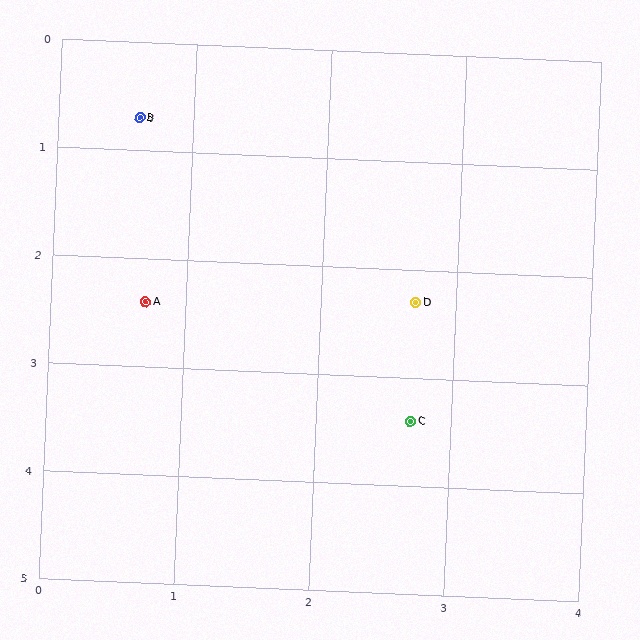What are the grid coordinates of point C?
Point C is at approximately (2.7, 3.4).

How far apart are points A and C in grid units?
Points A and C are about 2.2 grid units apart.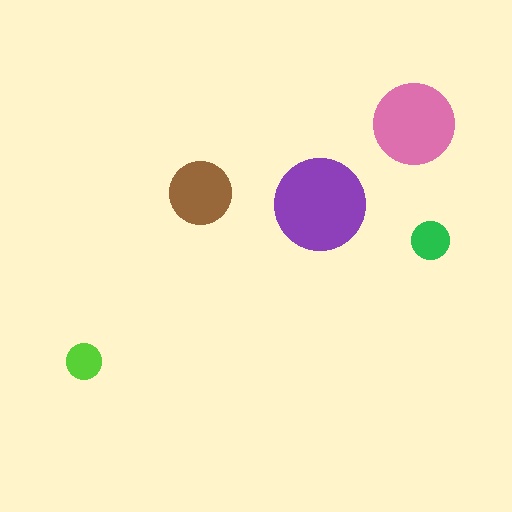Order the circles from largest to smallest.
the purple one, the pink one, the brown one, the green one, the lime one.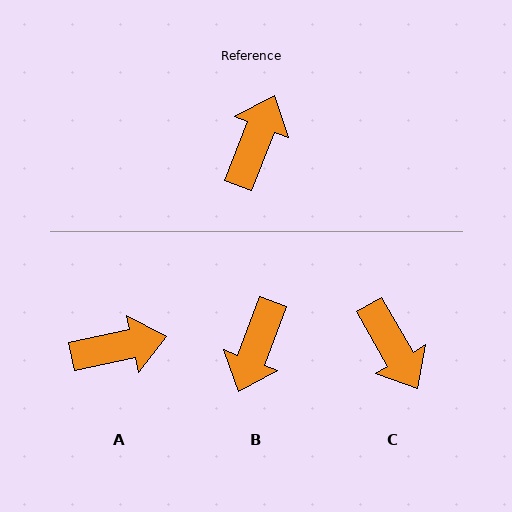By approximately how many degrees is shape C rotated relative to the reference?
Approximately 128 degrees clockwise.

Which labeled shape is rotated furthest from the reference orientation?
B, about 179 degrees away.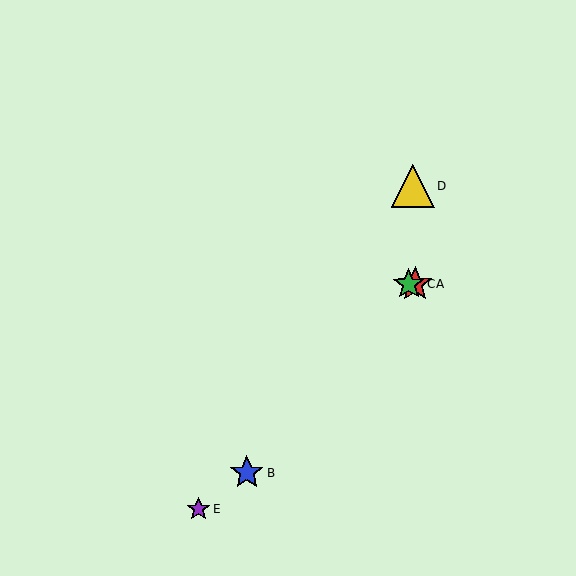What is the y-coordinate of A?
Object A is at y≈284.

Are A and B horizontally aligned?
No, A is at y≈284 and B is at y≈473.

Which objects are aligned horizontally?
Objects A, C are aligned horizontally.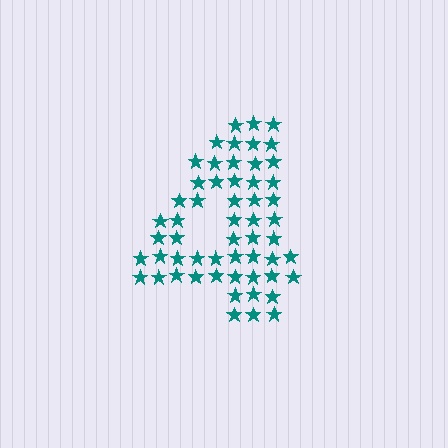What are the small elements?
The small elements are stars.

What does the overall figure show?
The overall figure shows the digit 4.